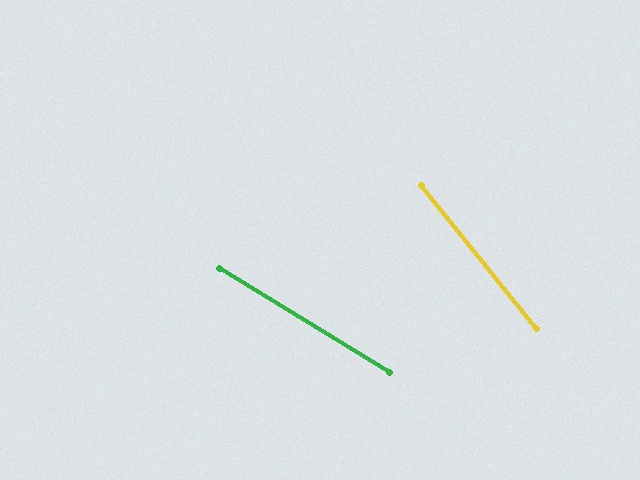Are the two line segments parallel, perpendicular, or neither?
Neither parallel nor perpendicular — they differ by about 20°.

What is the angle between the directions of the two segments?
Approximately 20 degrees.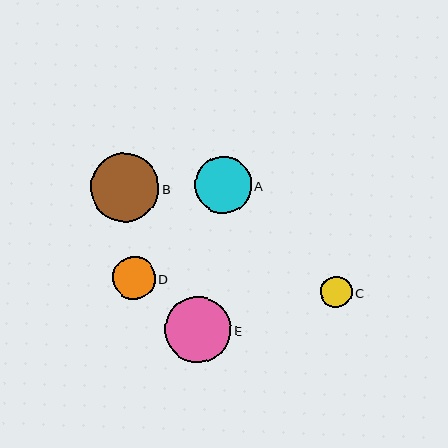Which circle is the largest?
Circle B is the largest with a size of approximately 68 pixels.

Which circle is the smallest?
Circle C is the smallest with a size of approximately 31 pixels.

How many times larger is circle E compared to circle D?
Circle E is approximately 1.6 times the size of circle D.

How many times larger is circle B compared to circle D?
Circle B is approximately 1.6 times the size of circle D.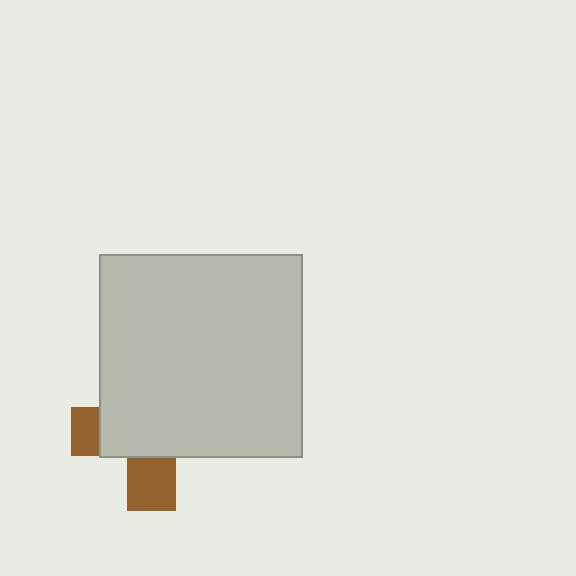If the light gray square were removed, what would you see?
You would see the complete brown cross.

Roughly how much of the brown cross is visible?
A small part of it is visible (roughly 30%).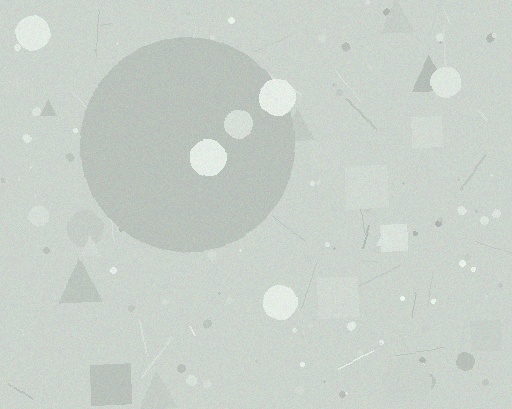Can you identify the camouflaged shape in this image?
The camouflaged shape is a circle.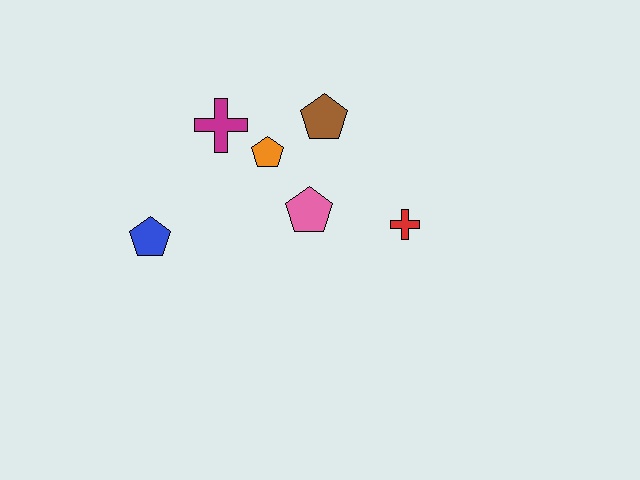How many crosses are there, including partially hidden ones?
There are 2 crosses.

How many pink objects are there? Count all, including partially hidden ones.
There is 1 pink object.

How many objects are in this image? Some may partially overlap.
There are 6 objects.